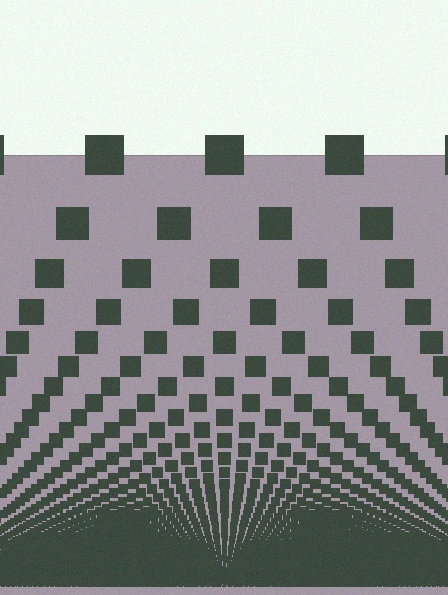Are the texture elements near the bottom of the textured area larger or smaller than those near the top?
Smaller. The gradient is inverted — elements near the bottom are smaller and denser.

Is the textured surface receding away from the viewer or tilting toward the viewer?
The surface appears to tilt toward the viewer. Texture elements get larger and sparser toward the top.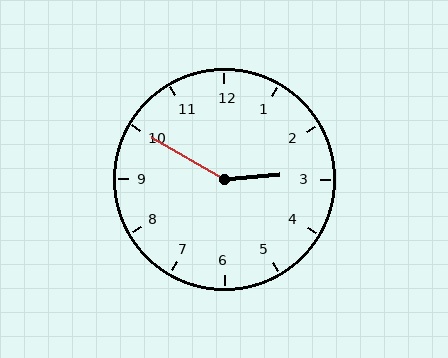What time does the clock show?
2:50.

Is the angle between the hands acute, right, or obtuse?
It is obtuse.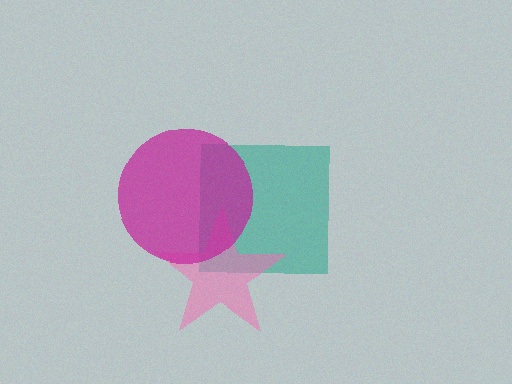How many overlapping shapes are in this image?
There are 3 overlapping shapes in the image.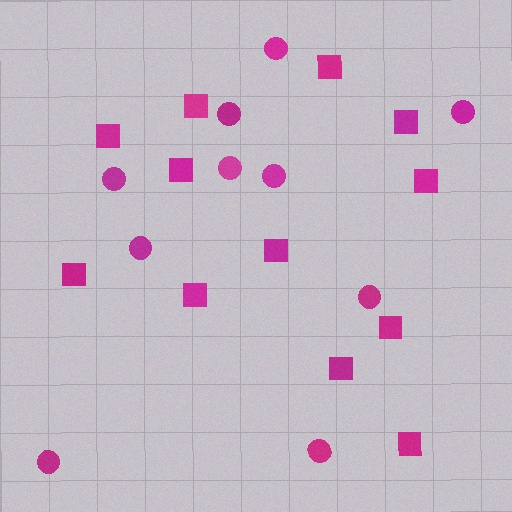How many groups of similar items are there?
There are 2 groups: one group of squares (12) and one group of circles (10).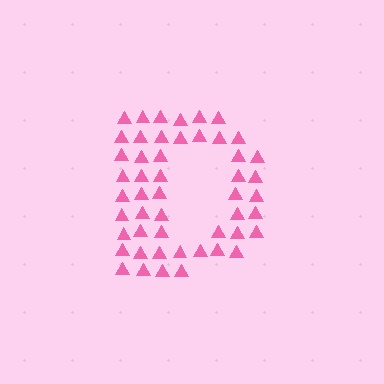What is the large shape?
The large shape is the letter D.